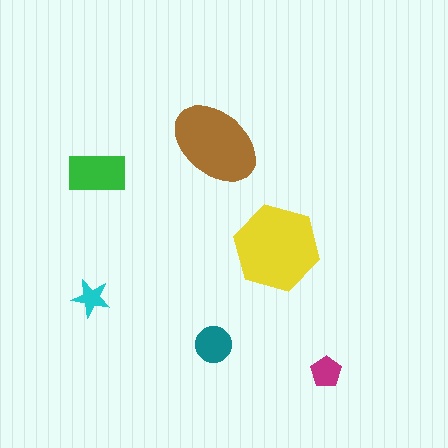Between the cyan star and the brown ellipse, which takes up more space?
The brown ellipse.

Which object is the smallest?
The cyan star.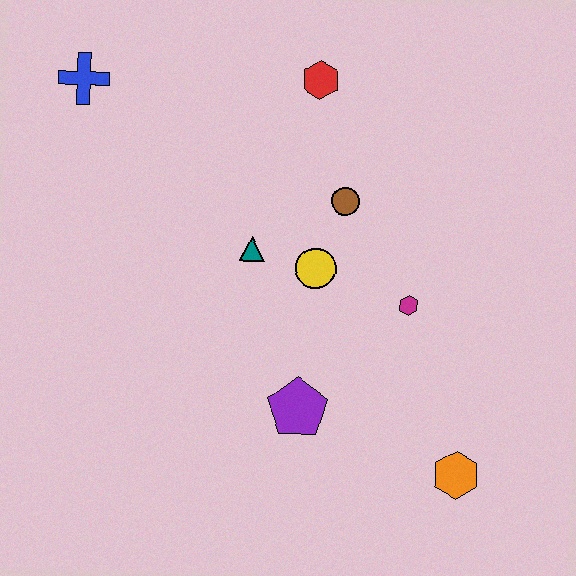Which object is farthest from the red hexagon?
The orange hexagon is farthest from the red hexagon.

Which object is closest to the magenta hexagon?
The yellow circle is closest to the magenta hexagon.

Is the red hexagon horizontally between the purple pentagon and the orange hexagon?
Yes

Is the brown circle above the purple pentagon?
Yes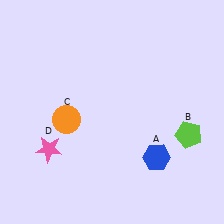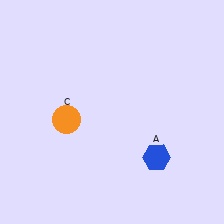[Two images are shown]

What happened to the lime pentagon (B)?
The lime pentagon (B) was removed in Image 2. It was in the bottom-right area of Image 1.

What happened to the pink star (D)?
The pink star (D) was removed in Image 2. It was in the bottom-left area of Image 1.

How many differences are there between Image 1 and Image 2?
There are 2 differences between the two images.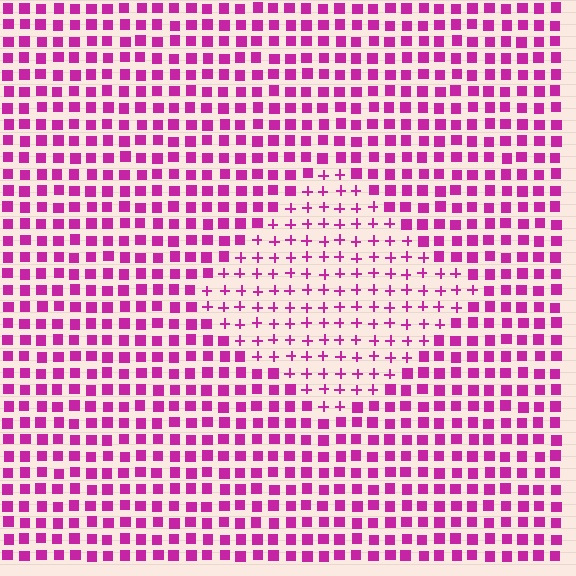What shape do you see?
I see a diamond.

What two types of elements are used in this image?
The image uses plus signs inside the diamond region and squares outside it.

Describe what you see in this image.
The image is filled with small magenta elements arranged in a uniform grid. A diamond-shaped region contains plus signs, while the surrounding area contains squares. The boundary is defined purely by the change in element shape.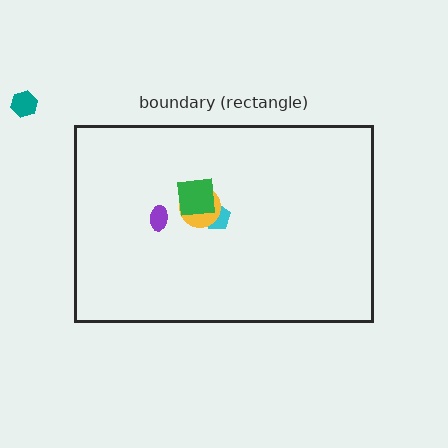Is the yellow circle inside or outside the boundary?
Inside.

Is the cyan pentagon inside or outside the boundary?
Inside.